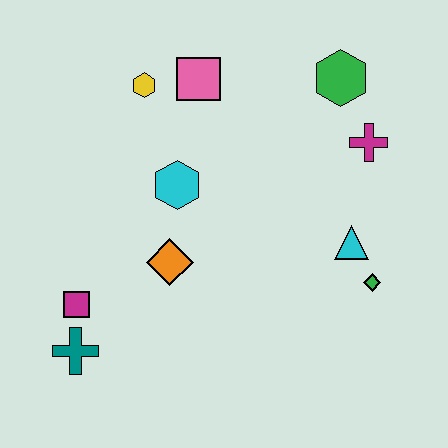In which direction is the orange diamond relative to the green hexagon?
The orange diamond is below the green hexagon.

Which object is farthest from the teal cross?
The green hexagon is farthest from the teal cross.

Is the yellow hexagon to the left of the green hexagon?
Yes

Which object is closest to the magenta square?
The teal cross is closest to the magenta square.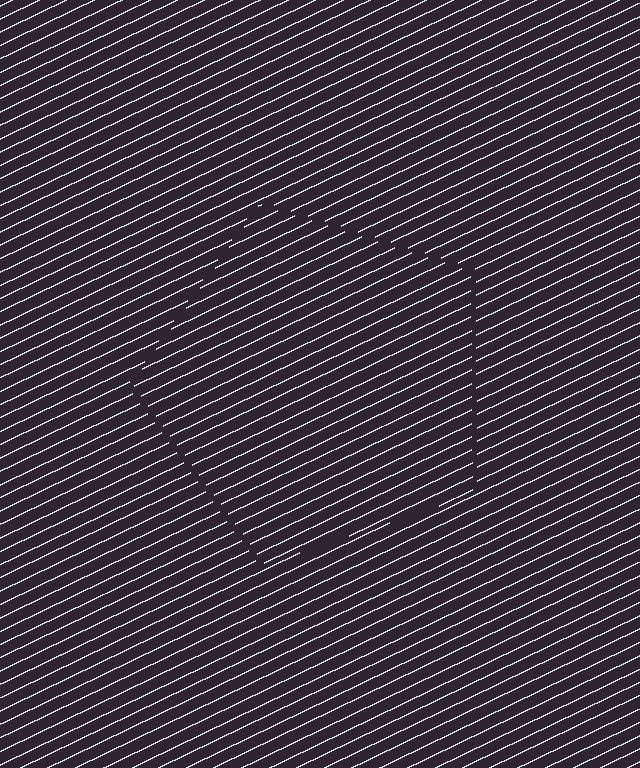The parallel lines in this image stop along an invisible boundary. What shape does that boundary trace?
An illusory pentagon. The interior of the shape contains the same grating, shifted by half a period — the contour is defined by the phase discontinuity where line-ends from the inner and outer gratings abut.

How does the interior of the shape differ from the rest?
The interior of the shape contains the same grating, shifted by half a period — the contour is defined by the phase discontinuity where line-ends from the inner and outer gratings abut.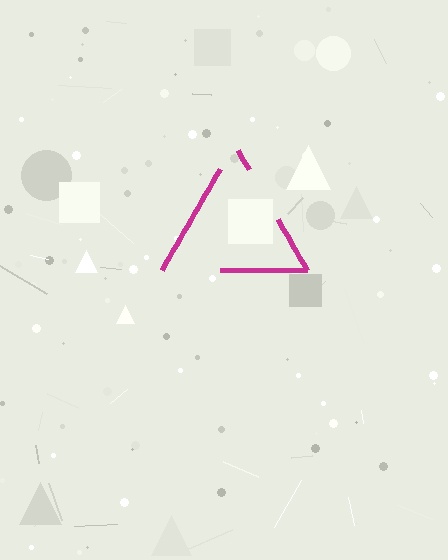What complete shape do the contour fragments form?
The contour fragments form a triangle.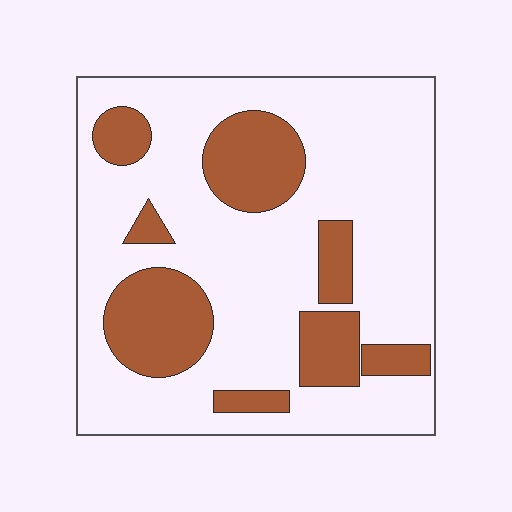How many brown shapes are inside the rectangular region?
8.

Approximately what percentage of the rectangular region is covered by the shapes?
Approximately 25%.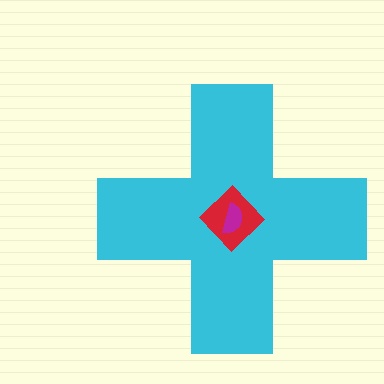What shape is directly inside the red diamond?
The magenta semicircle.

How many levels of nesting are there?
3.